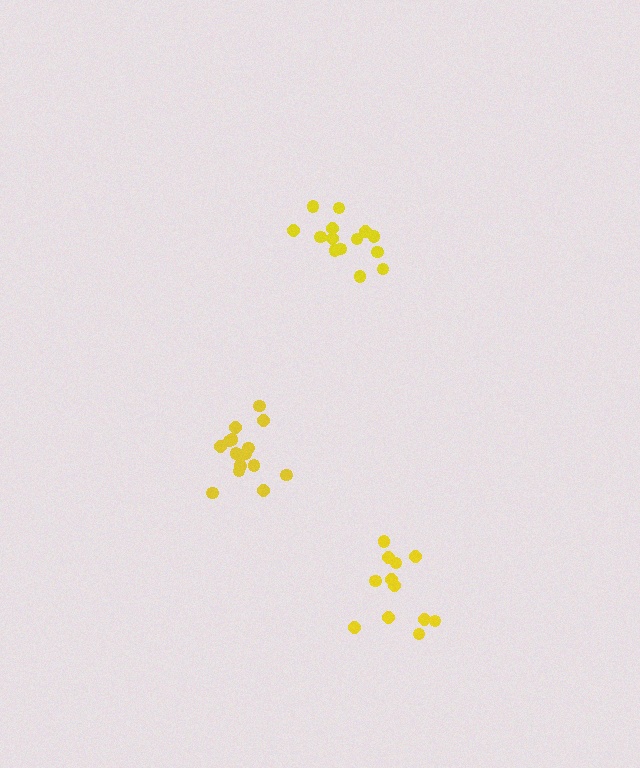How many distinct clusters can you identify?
There are 3 distinct clusters.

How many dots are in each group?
Group 1: 14 dots, Group 2: 17 dots, Group 3: 12 dots (43 total).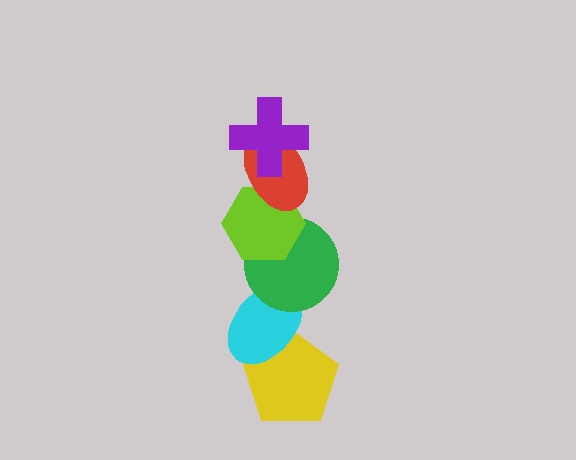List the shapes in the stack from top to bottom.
From top to bottom: the purple cross, the red ellipse, the lime hexagon, the green circle, the cyan ellipse, the yellow pentagon.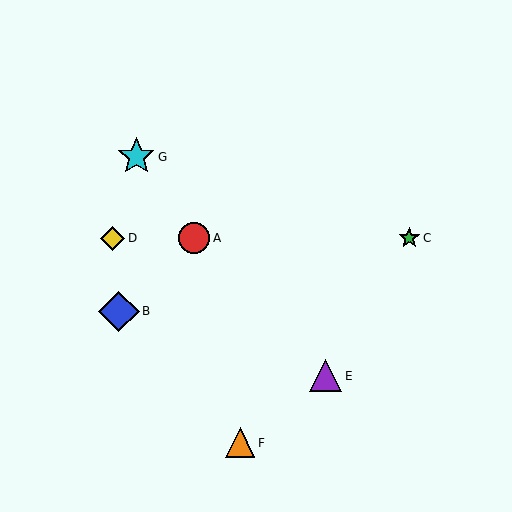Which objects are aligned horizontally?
Objects A, C, D are aligned horizontally.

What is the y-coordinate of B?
Object B is at y≈311.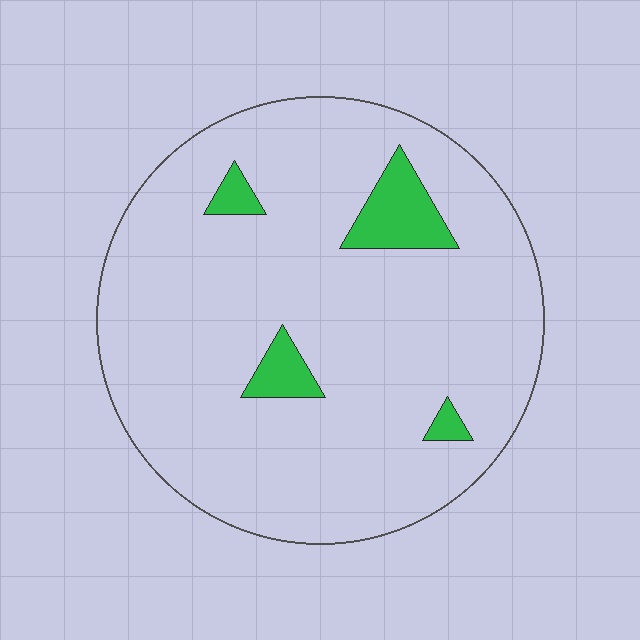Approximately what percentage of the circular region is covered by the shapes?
Approximately 10%.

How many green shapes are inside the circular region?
4.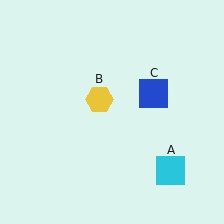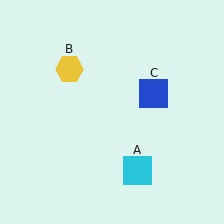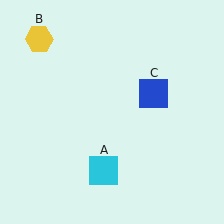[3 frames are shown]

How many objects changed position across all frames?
2 objects changed position: cyan square (object A), yellow hexagon (object B).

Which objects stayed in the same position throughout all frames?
Blue square (object C) remained stationary.